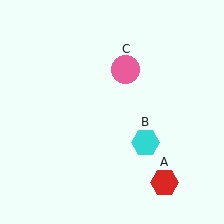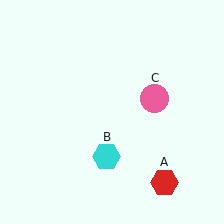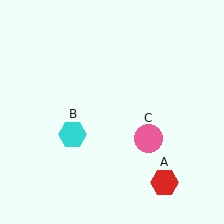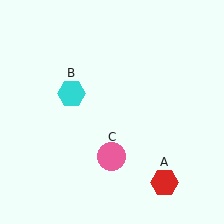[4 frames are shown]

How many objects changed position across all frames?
2 objects changed position: cyan hexagon (object B), pink circle (object C).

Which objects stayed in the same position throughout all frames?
Red hexagon (object A) remained stationary.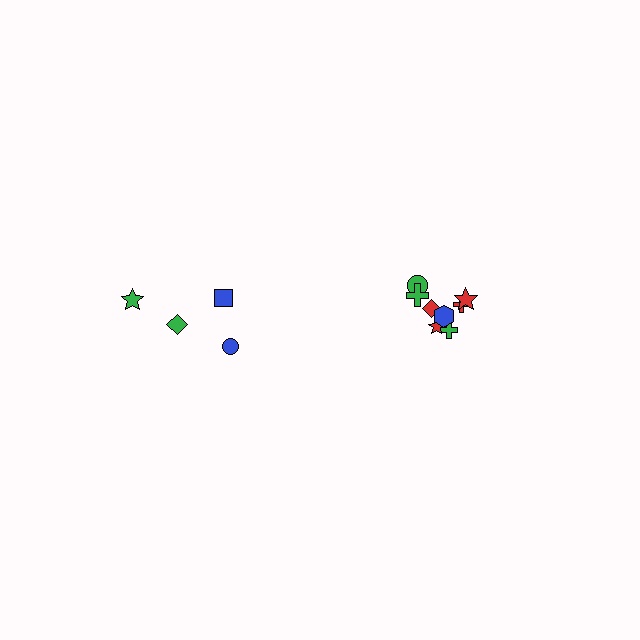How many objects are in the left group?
There are 4 objects.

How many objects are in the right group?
There are 8 objects.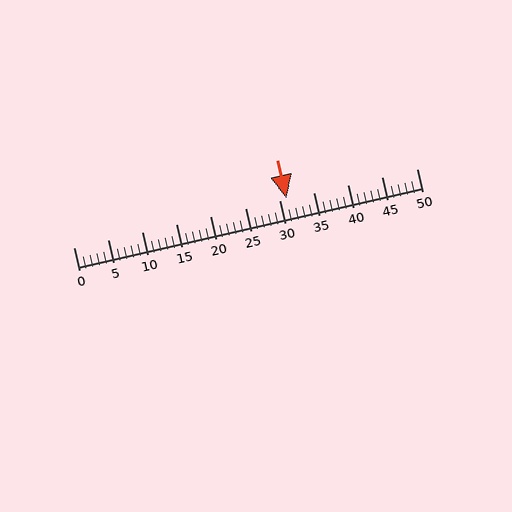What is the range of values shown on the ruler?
The ruler shows values from 0 to 50.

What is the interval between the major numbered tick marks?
The major tick marks are spaced 5 units apart.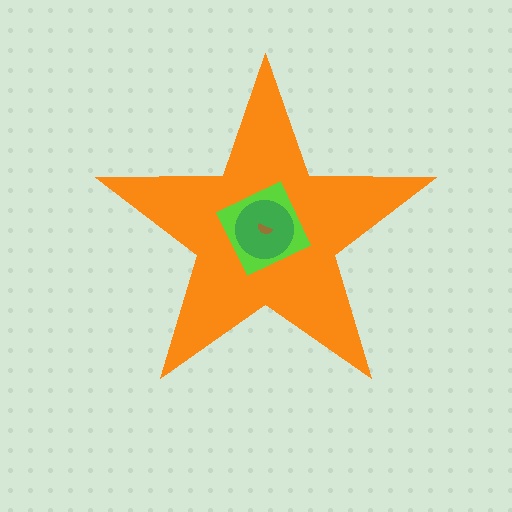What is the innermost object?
The brown semicircle.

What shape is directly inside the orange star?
The lime diamond.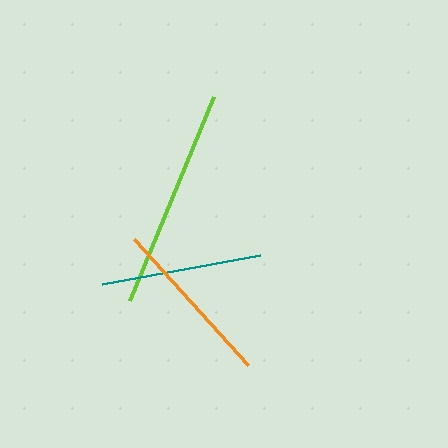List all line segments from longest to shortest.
From longest to shortest: lime, orange, teal.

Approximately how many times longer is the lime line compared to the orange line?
The lime line is approximately 1.3 times the length of the orange line.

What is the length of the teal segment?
The teal segment is approximately 160 pixels long.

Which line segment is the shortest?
The teal line is the shortest at approximately 160 pixels.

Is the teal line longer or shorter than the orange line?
The orange line is longer than the teal line.